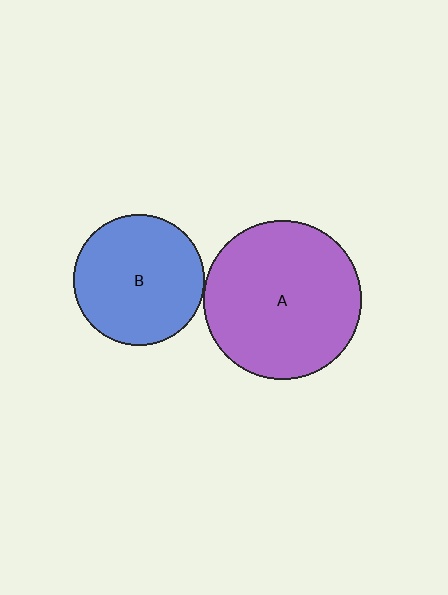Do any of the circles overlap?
No, none of the circles overlap.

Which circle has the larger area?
Circle A (purple).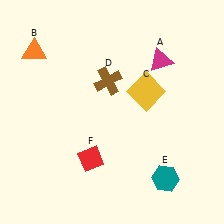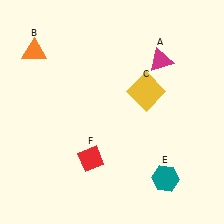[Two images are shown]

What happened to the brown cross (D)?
The brown cross (D) was removed in Image 2. It was in the top-left area of Image 1.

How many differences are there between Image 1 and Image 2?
There is 1 difference between the two images.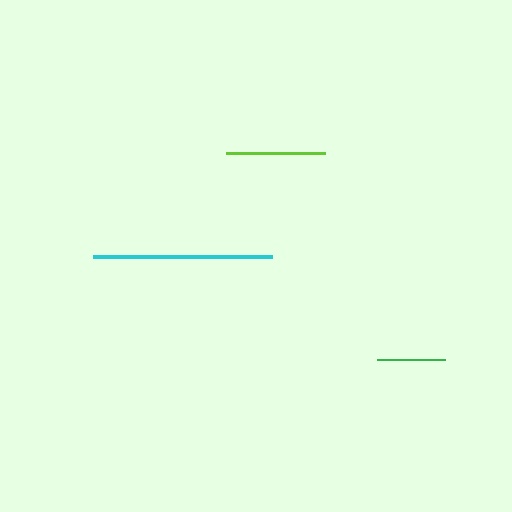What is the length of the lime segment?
The lime segment is approximately 100 pixels long.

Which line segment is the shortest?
The green line is the shortest at approximately 68 pixels.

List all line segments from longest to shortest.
From longest to shortest: cyan, lime, green.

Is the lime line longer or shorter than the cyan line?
The cyan line is longer than the lime line.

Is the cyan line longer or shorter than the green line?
The cyan line is longer than the green line.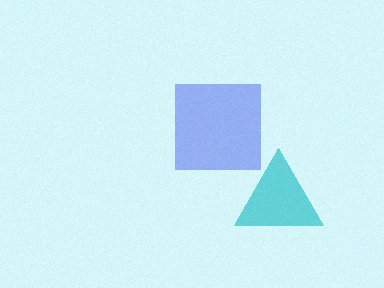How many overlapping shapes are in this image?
There are 2 overlapping shapes in the image.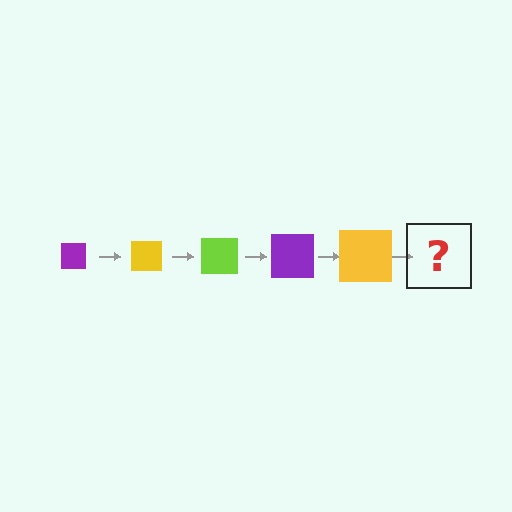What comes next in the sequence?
The next element should be a lime square, larger than the previous one.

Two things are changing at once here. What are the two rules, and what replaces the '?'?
The two rules are that the square grows larger each step and the color cycles through purple, yellow, and lime. The '?' should be a lime square, larger than the previous one.